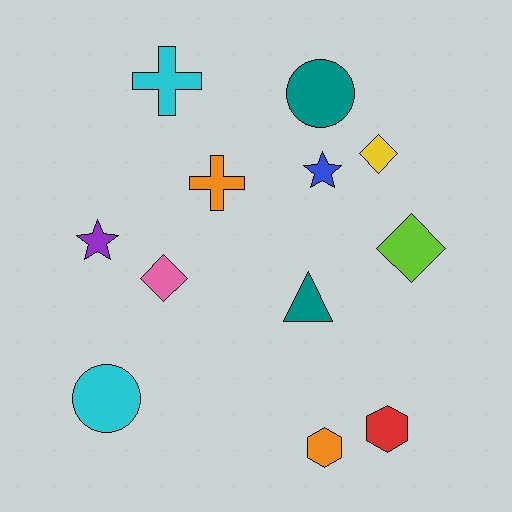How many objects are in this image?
There are 12 objects.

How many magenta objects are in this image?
There are no magenta objects.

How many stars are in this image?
There are 2 stars.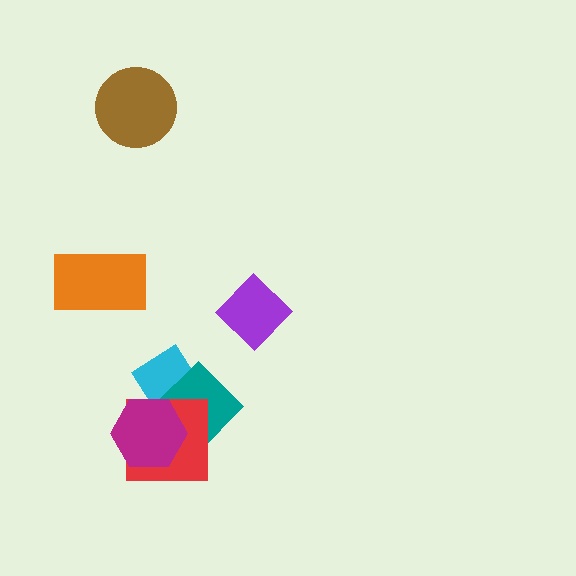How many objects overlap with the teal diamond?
3 objects overlap with the teal diamond.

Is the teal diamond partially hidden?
Yes, it is partially covered by another shape.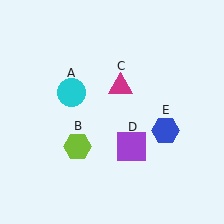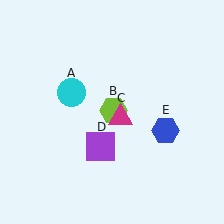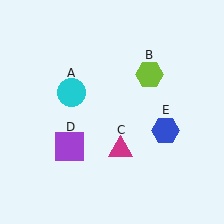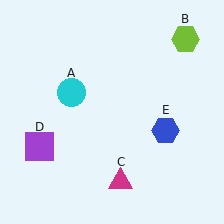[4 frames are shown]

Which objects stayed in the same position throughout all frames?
Cyan circle (object A) and blue hexagon (object E) remained stationary.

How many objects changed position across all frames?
3 objects changed position: lime hexagon (object B), magenta triangle (object C), purple square (object D).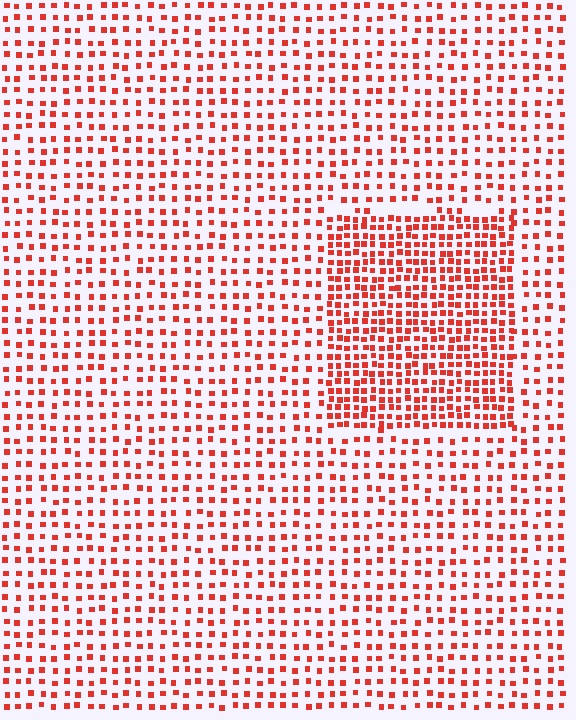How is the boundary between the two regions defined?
The boundary is defined by a change in element density (approximately 2.0x ratio). All elements are the same color, size, and shape.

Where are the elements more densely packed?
The elements are more densely packed inside the rectangle boundary.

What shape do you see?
I see a rectangle.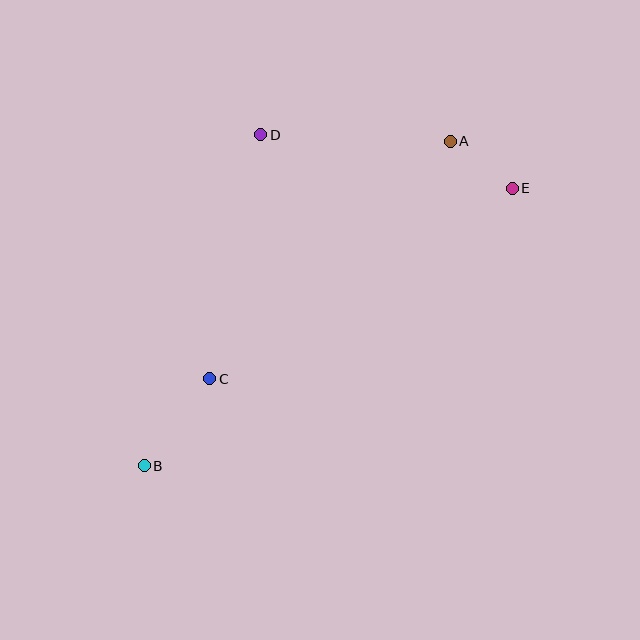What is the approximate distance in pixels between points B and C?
The distance between B and C is approximately 109 pixels.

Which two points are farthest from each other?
Points B and E are farthest from each other.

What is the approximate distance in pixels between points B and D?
The distance between B and D is approximately 351 pixels.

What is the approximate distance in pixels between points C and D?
The distance between C and D is approximately 249 pixels.